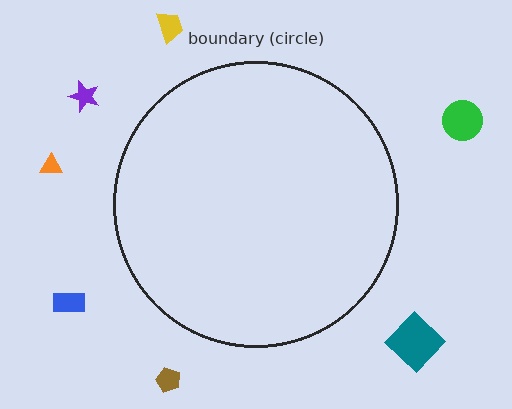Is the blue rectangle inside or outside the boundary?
Outside.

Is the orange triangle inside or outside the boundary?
Outside.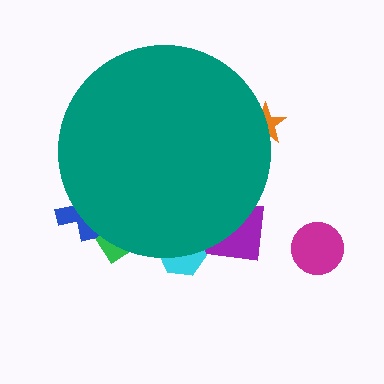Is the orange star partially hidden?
Yes, the orange star is partially hidden behind the teal circle.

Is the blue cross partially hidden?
Yes, the blue cross is partially hidden behind the teal circle.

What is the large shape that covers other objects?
A teal circle.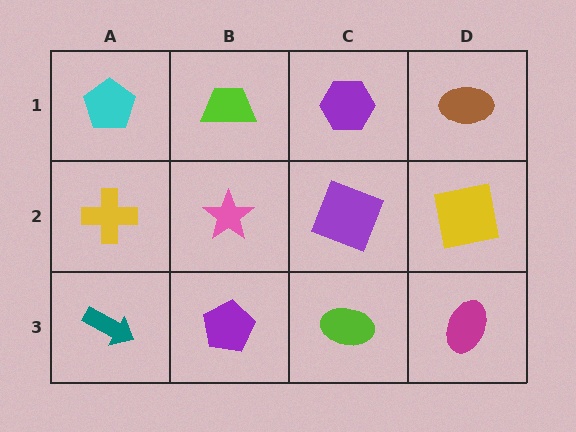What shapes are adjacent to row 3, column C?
A purple square (row 2, column C), a purple pentagon (row 3, column B), a magenta ellipse (row 3, column D).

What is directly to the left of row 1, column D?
A purple hexagon.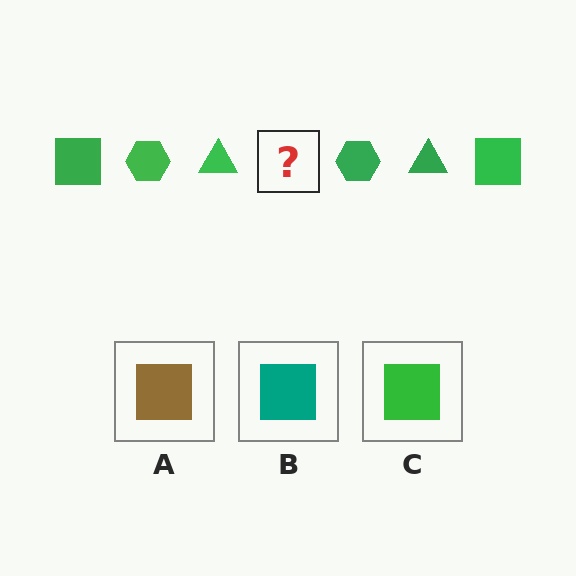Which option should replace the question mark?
Option C.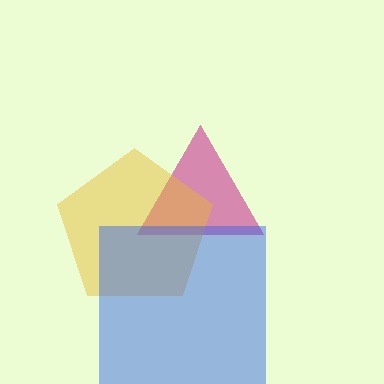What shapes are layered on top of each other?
The layered shapes are: a magenta triangle, a yellow pentagon, a blue square.